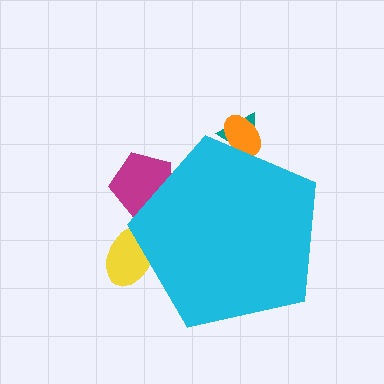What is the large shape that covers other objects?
A cyan pentagon.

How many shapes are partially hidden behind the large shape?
4 shapes are partially hidden.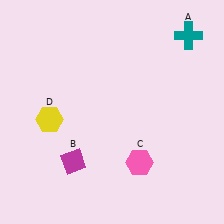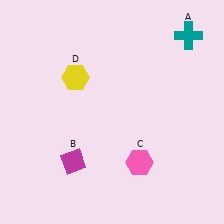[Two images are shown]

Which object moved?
The yellow hexagon (D) moved up.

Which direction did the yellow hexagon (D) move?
The yellow hexagon (D) moved up.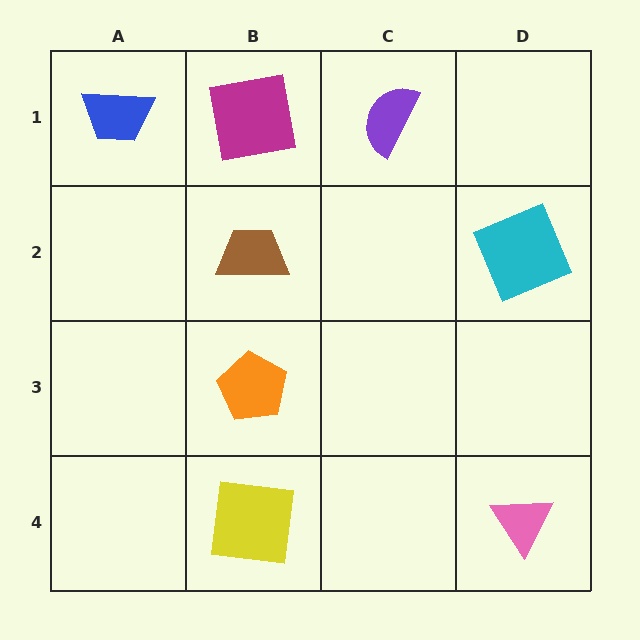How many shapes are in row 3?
1 shape.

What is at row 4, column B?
A yellow square.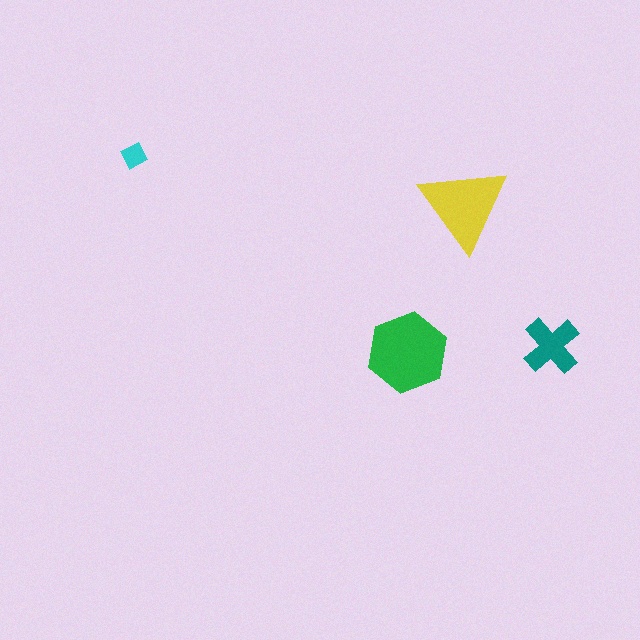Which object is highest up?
The cyan diamond is topmost.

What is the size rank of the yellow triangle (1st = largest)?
2nd.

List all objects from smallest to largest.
The cyan diamond, the teal cross, the yellow triangle, the green hexagon.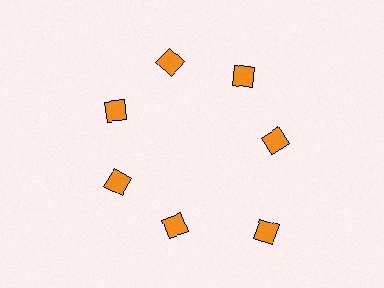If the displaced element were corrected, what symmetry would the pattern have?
It would have 7-fold rotational symmetry — the pattern would map onto itself every 51 degrees.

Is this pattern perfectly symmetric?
No. The 7 orange diamonds are arranged in a ring, but one element near the 5 o'clock position is pushed outward from the center, breaking the 7-fold rotational symmetry.